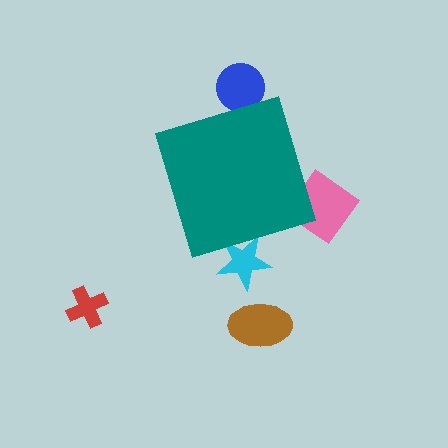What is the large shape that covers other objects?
A teal diamond.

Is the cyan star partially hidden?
Yes, the cyan star is partially hidden behind the teal diamond.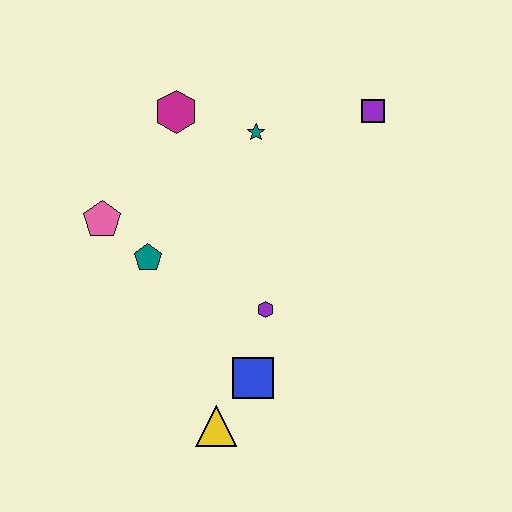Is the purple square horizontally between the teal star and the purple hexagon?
No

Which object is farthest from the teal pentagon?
The purple square is farthest from the teal pentagon.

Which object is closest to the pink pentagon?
The teal pentagon is closest to the pink pentagon.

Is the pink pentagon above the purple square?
No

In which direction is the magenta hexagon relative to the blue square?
The magenta hexagon is above the blue square.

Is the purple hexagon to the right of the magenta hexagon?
Yes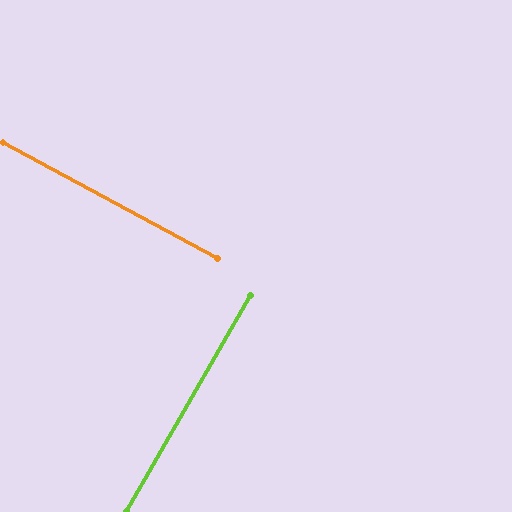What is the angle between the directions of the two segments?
Approximately 89 degrees.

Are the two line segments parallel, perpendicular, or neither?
Perpendicular — they meet at approximately 89°.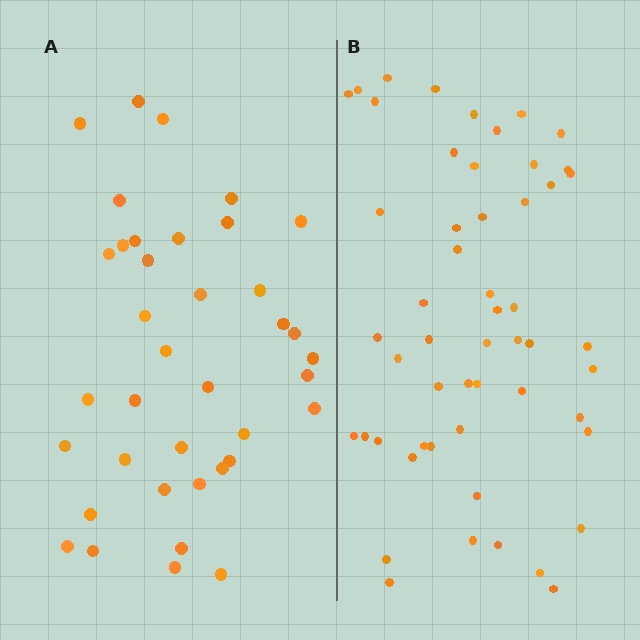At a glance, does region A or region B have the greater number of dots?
Region B (the right region) has more dots.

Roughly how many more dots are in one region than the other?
Region B has approximately 15 more dots than region A.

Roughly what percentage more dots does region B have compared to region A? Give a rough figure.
About 40% more.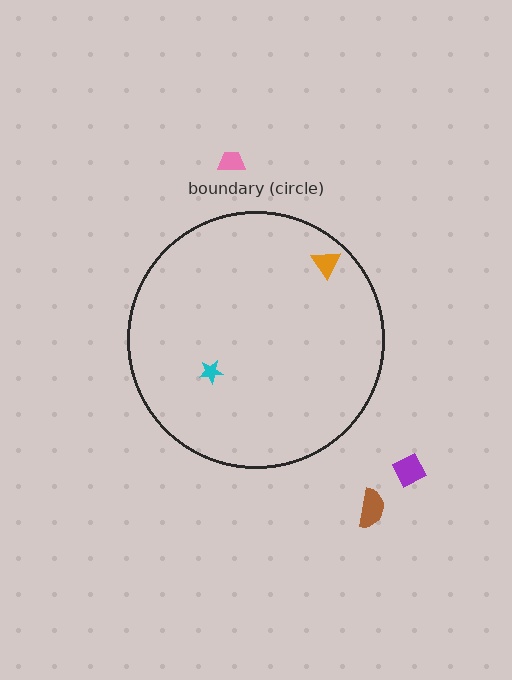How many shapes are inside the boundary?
2 inside, 3 outside.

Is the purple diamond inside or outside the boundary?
Outside.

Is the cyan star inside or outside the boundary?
Inside.